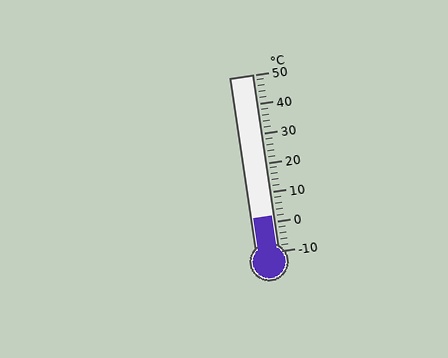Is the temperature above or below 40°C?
The temperature is below 40°C.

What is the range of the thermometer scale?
The thermometer scale ranges from -10°C to 50°C.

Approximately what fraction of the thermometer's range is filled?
The thermometer is filled to approximately 20% of its range.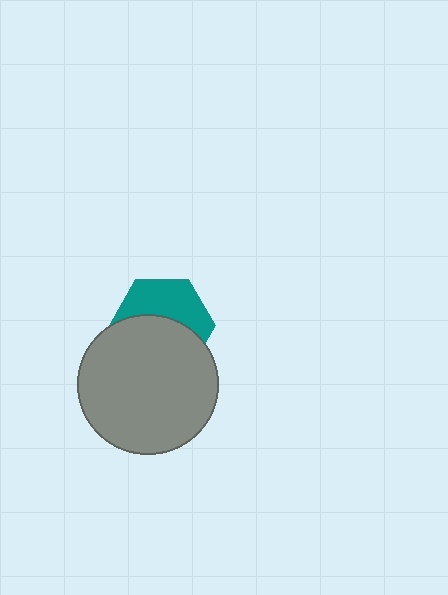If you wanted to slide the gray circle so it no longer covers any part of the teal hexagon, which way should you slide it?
Slide it down — that is the most direct way to separate the two shapes.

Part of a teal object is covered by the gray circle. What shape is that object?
It is a hexagon.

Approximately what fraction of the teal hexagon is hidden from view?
Roughly 55% of the teal hexagon is hidden behind the gray circle.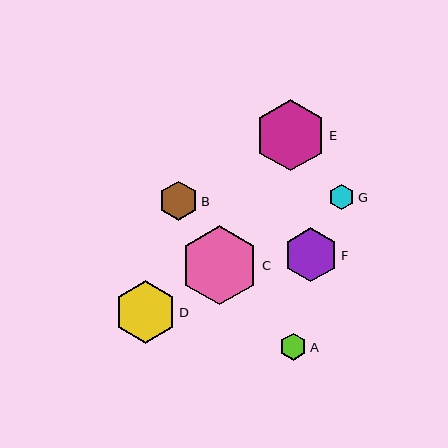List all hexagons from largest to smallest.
From largest to smallest: C, E, D, F, B, A, G.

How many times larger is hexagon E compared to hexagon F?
Hexagon E is approximately 1.3 times the size of hexagon F.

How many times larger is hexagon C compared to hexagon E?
Hexagon C is approximately 1.1 times the size of hexagon E.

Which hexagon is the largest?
Hexagon C is the largest with a size of approximately 79 pixels.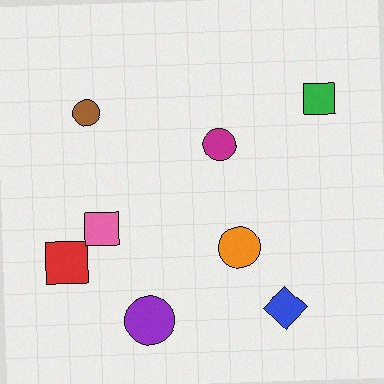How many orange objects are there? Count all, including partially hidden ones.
There is 1 orange object.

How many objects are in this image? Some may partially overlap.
There are 8 objects.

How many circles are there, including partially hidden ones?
There are 4 circles.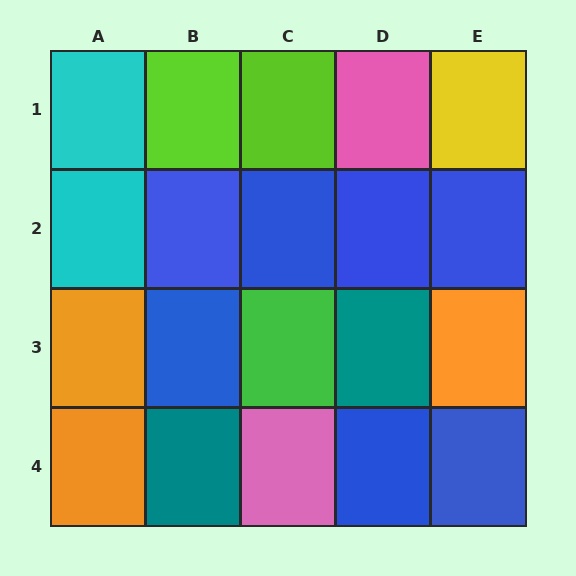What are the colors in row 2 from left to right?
Cyan, blue, blue, blue, blue.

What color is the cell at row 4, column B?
Teal.